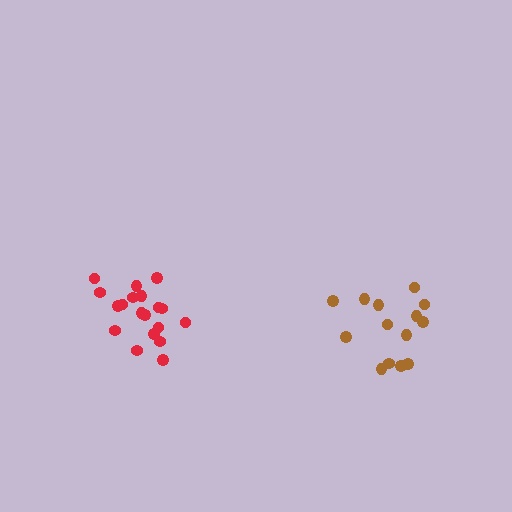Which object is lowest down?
The brown cluster is bottommost.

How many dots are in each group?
Group 1: 14 dots, Group 2: 19 dots (33 total).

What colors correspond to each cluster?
The clusters are colored: brown, red.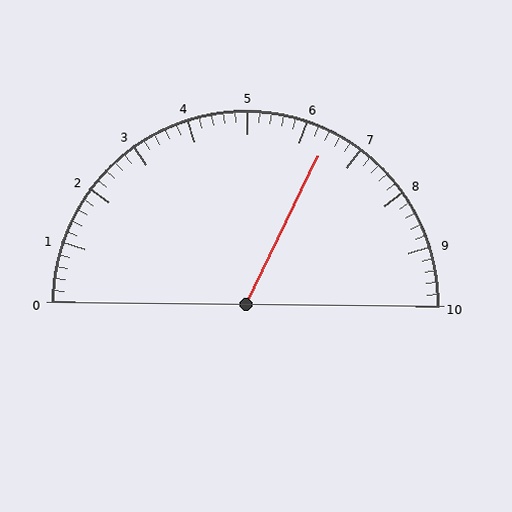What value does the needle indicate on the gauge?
The needle indicates approximately 6.4.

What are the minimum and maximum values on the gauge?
The gauge ranges from 0 to 10.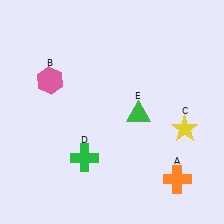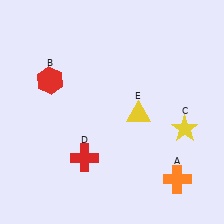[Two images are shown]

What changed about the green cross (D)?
In Image 1, D is green. In Image 2, it changed to red.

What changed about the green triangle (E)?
In Image 1, E is green. In Image 2, it changed to yellow.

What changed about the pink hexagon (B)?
In Image 1, B is pink. In Image 2, it changed to red.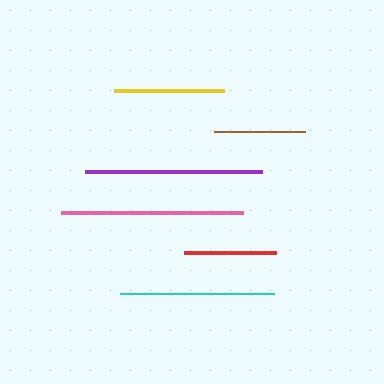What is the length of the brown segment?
The brown segment is approximately 91 pixels long.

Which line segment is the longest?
The pink line is the longest at approximately 182 pixels.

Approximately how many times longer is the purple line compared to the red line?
The purple line is approximately 1.9 times the length of the red line.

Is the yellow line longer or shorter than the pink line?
The pink line is longer than the yellow line.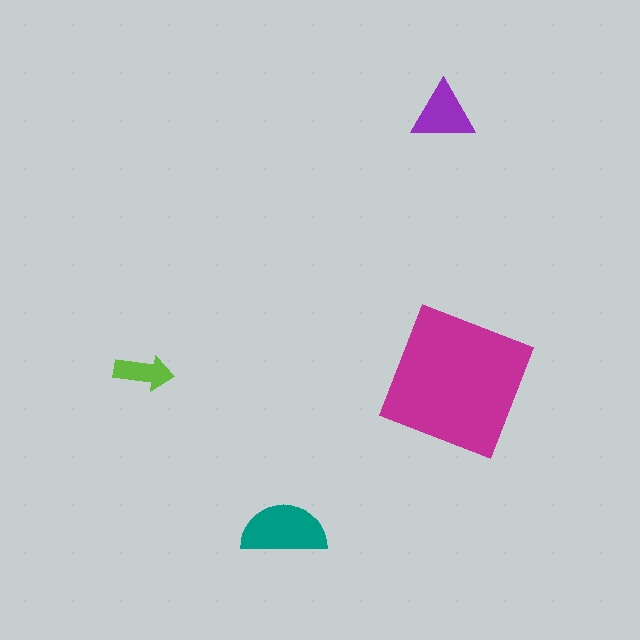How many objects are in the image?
There are 4 objects in the image.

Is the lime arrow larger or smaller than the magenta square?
Smaller.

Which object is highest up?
The purple triangle is topmost.